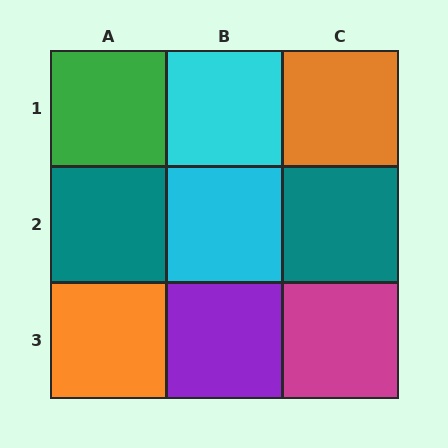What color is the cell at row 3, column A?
Orange.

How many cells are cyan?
2 cells are cyan.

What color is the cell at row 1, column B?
Cyan.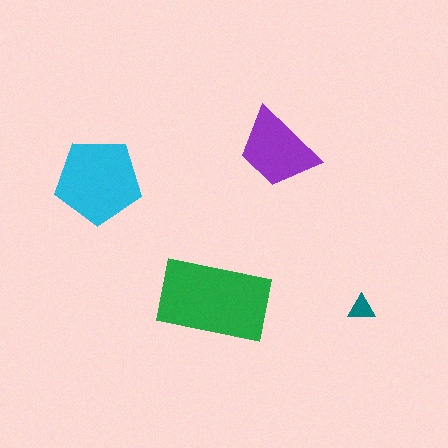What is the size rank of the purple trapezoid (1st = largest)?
3rd.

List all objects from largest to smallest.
The green rectangle, the cyan pentagon, the purple trapezoid, the teal triangle.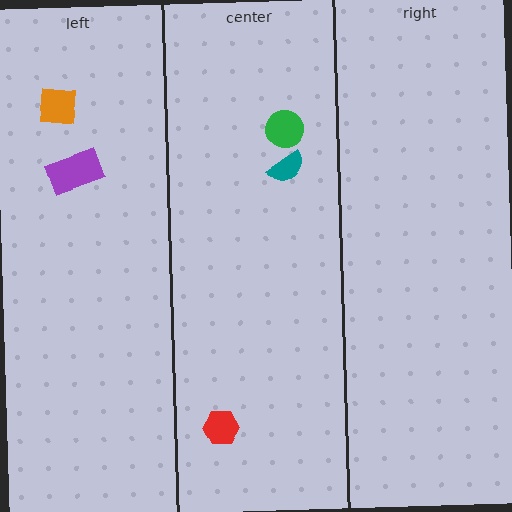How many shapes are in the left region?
2.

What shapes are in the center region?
The teal semicircle, the red hexagon, the green circle.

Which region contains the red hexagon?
The center region.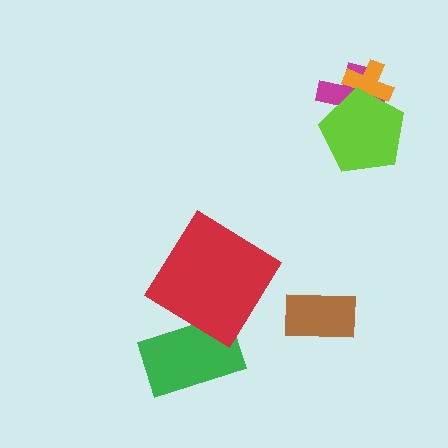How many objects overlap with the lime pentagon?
2 objects overlap with the lime pentagon.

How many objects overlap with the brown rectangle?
0 objects overlap with the brown rectangle.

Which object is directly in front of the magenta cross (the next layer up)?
The orange cross is directly in front of the magenta cross.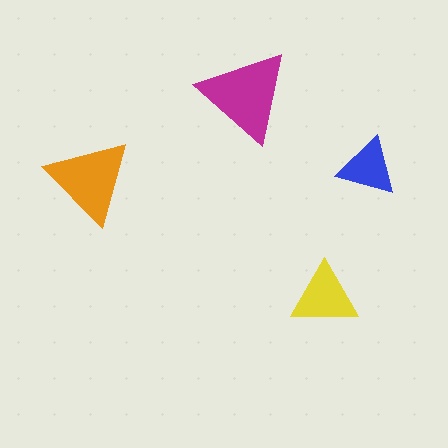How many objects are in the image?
There are 4 objects in the image.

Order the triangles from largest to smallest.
the magenta one, the orange one, the yellow one, the blue one.